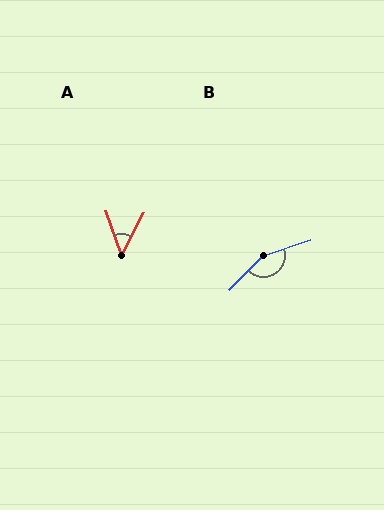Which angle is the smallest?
A, at approximately 47 degrees.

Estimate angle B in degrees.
Approximately 153 degrees.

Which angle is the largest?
B, at approximately 153 degrees.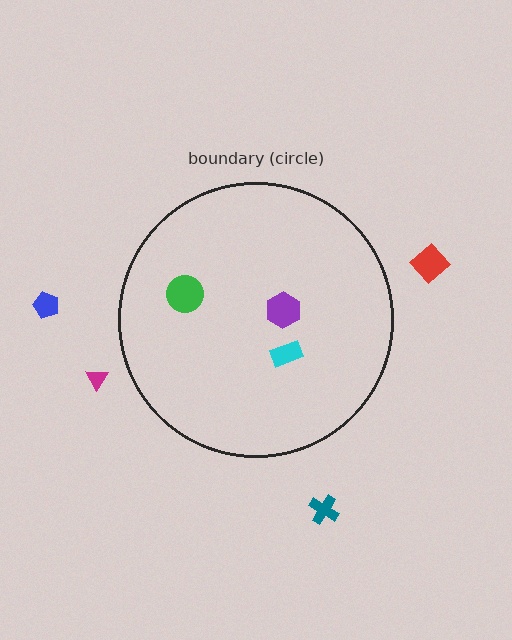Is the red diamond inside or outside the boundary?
Outside.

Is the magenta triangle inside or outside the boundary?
Outside.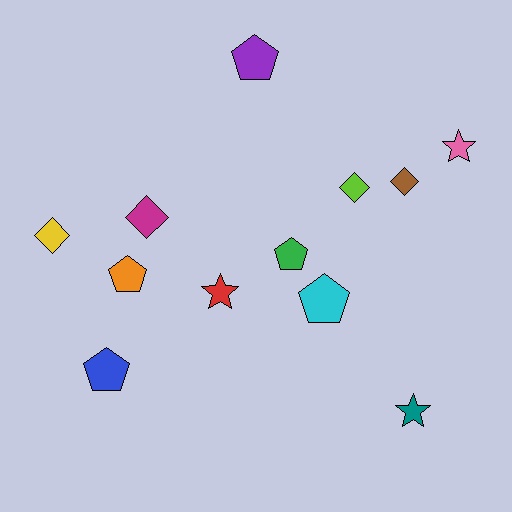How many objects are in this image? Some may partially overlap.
There are 12 objects.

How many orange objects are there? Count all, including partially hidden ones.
There is 1 orange object.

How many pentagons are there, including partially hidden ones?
There are 5 pentagons.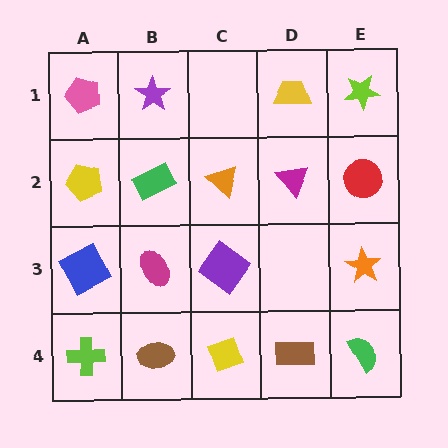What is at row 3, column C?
A purple diamond.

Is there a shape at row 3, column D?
No, that cell is empty.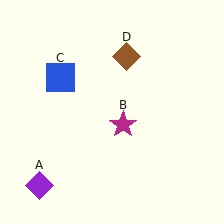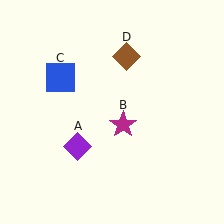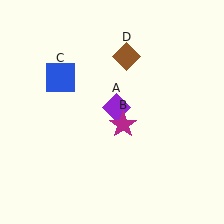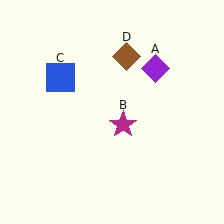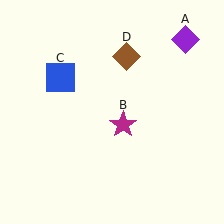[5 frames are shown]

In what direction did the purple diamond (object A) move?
The purple diamond (object A) moved up and to the right.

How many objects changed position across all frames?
1 object changed position: purple diamond (object A).